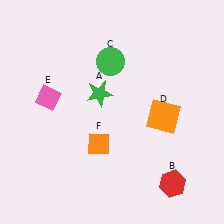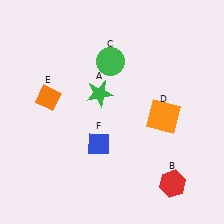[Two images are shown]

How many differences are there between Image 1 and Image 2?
There are 2 differences between the two images.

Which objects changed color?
E changed from pink to orange. F changed from orange to blue.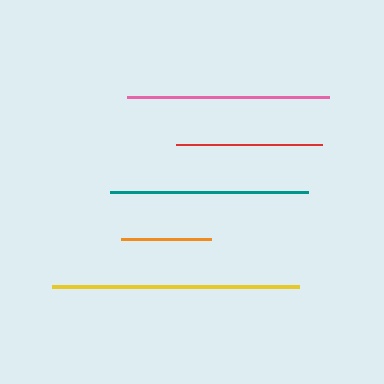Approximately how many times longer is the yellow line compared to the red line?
The yellow line is approximately 1.7 times the length of the red line.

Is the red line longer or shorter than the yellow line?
The yellow line is longer than the red line.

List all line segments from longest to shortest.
From longest to shortest: yellow, pink, teal, red, orange.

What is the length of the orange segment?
The orange segment is approximately 90 pixels long.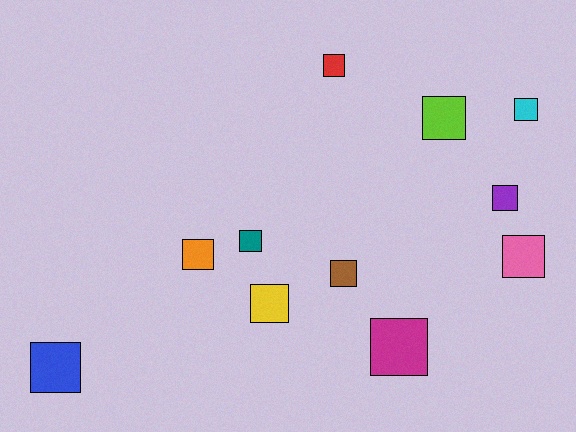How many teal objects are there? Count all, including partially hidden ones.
There is 1 teal object.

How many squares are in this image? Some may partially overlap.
There are 11 squares.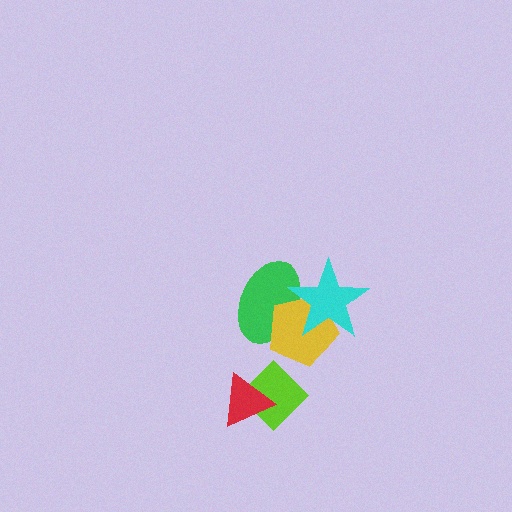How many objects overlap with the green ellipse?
2 objects overlap with the green ellipse.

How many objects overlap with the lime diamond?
1 object overlaps with the lime diamond.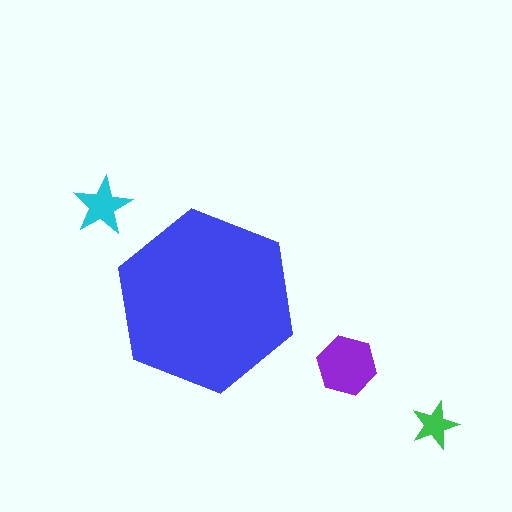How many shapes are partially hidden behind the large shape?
0 shapes are partially hidden.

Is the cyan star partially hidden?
No, the cyan star is fully visible.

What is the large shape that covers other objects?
A blue hexagon.